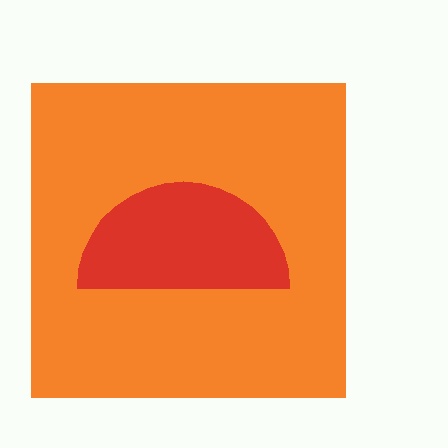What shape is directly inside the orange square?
The red semicircle.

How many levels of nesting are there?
2.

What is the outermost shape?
The orange square.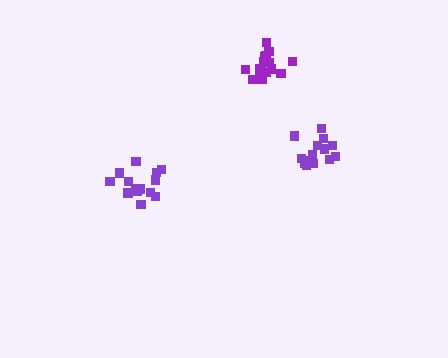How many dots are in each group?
Group 1: 14 dots, Group 2: 14 dots, Group 3: 17 dots (45 total).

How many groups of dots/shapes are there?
There are 3 groups.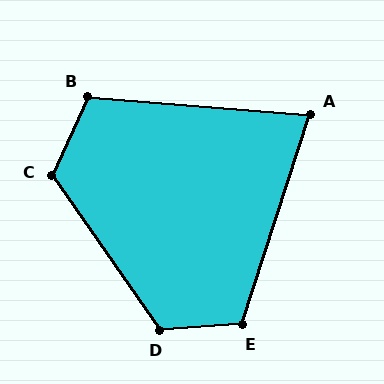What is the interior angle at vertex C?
Approximately 120 degrees (obtuse).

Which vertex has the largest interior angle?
D, at approximately 121 degrees.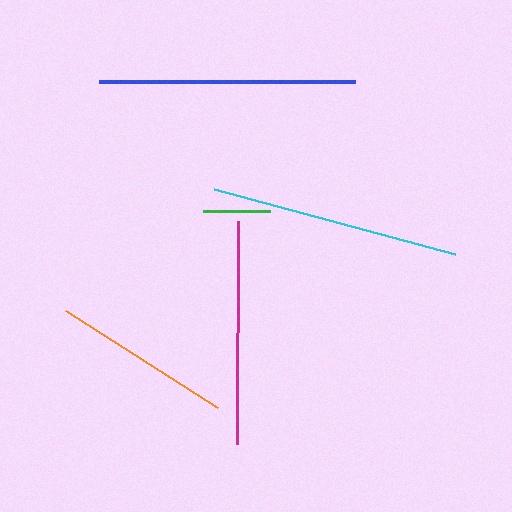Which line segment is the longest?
The blue line is the longest at approximately 255 pixels.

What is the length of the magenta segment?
The magenta segment is approximately 223 pixels long.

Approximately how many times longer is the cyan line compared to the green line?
The cyan line is approximately 3.7 times the length of the green line.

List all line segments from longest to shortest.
From longest to shortest: blue, cyan, magenta, orange, green.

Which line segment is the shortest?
The green line is the shortest at approximately 67 pixels.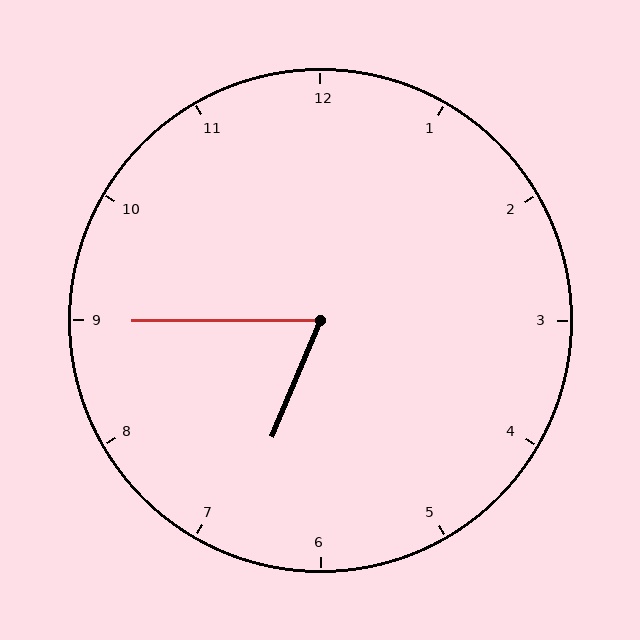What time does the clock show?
6:45.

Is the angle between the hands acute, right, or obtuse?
It is acute.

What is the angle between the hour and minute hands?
Approximately 68 degrees.